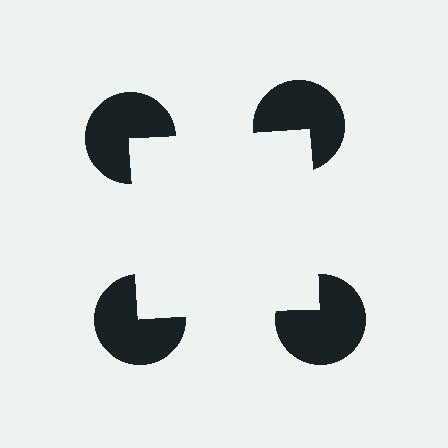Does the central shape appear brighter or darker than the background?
It typically appears slightly brighter than the background, even though no actual brightness change is drawn.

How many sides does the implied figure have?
4 sides.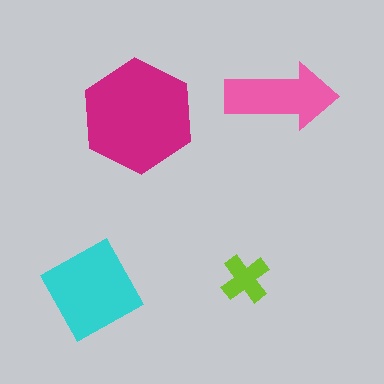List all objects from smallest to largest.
The lime cross, the pink arrow, the cyan diamond, the magenta hexagon.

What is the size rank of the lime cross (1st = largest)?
4th.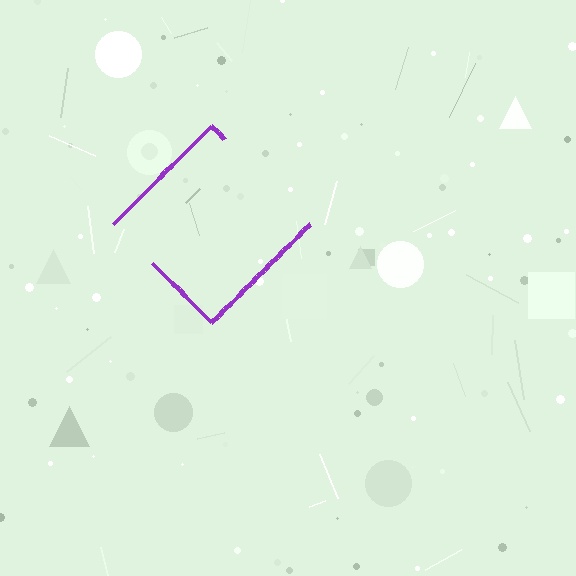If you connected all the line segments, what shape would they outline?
They would outline a diamond.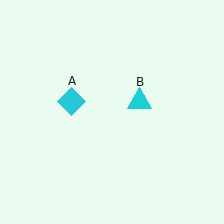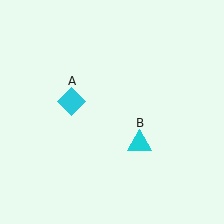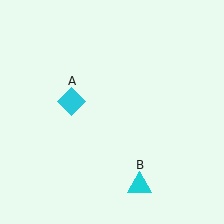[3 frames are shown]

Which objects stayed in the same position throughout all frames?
Cyan diamond (object A) remained stationary.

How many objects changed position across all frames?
1 object changed position: cyan triangle (object B).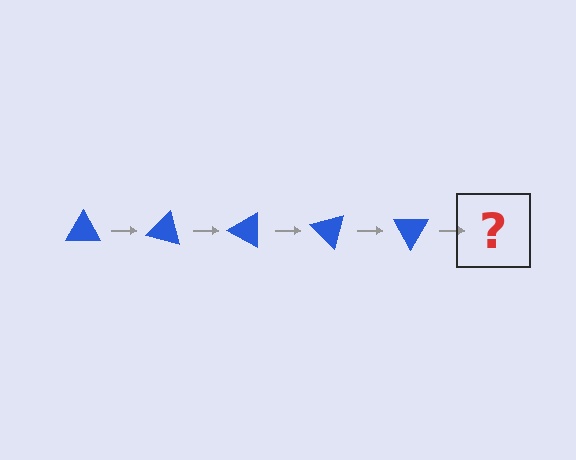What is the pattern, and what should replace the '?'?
The pattern is that the triangle rotates 15 degrees each step. The '?' should be a blue triangle rotated 75 degrees.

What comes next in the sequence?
The next element should be a blue triangle rotated 75 degrees.